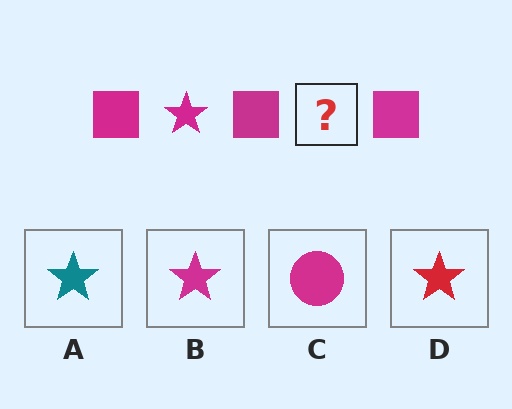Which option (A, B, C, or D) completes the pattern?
B.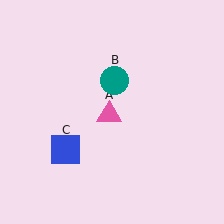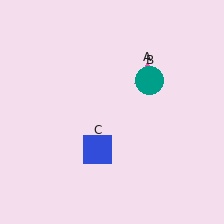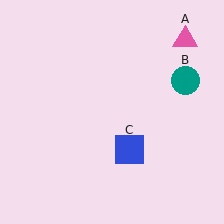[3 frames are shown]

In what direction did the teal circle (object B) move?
The teal circle (object B) moved right.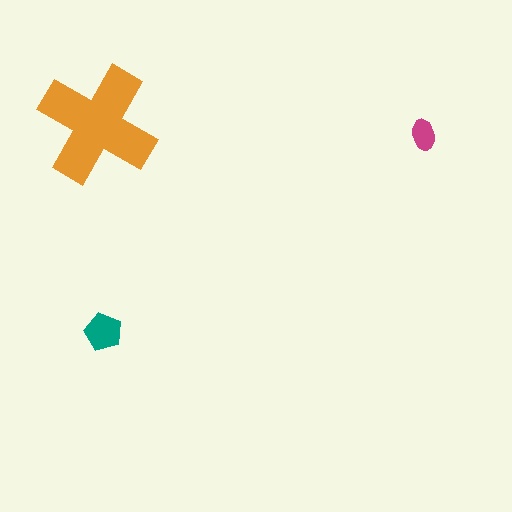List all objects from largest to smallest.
The orange cross, the teal pentagon, the magenta ellipse.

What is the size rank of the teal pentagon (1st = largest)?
2nd.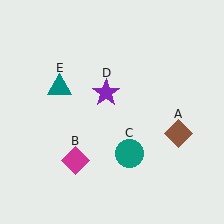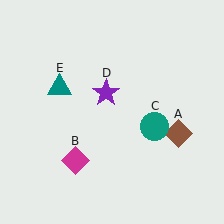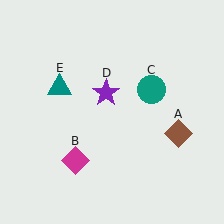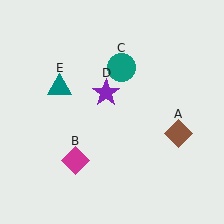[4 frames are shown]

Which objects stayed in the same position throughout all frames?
Brown diamond (object A) and magenta diamond (object B) and purple star (object D) and teal triangle (object E) remained stationary.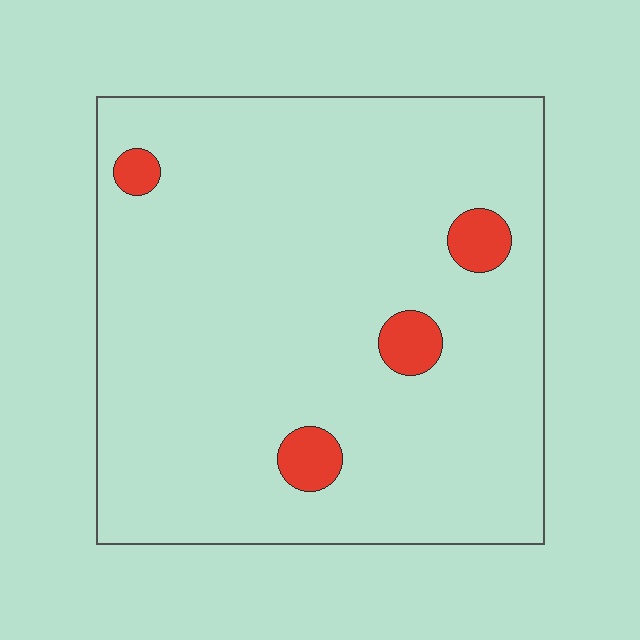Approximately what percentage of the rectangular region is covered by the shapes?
Approximately 5%.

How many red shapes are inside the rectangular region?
4.